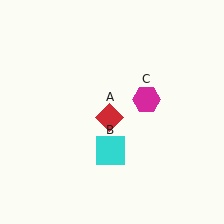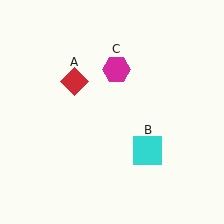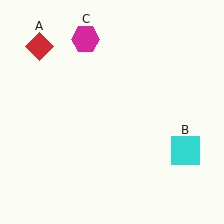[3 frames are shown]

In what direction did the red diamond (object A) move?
The red diamond (object A) moved up and to the left.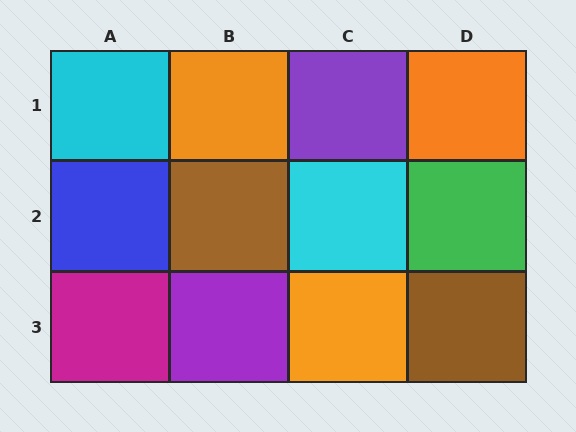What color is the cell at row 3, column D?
Brown.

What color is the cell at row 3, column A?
Magenta.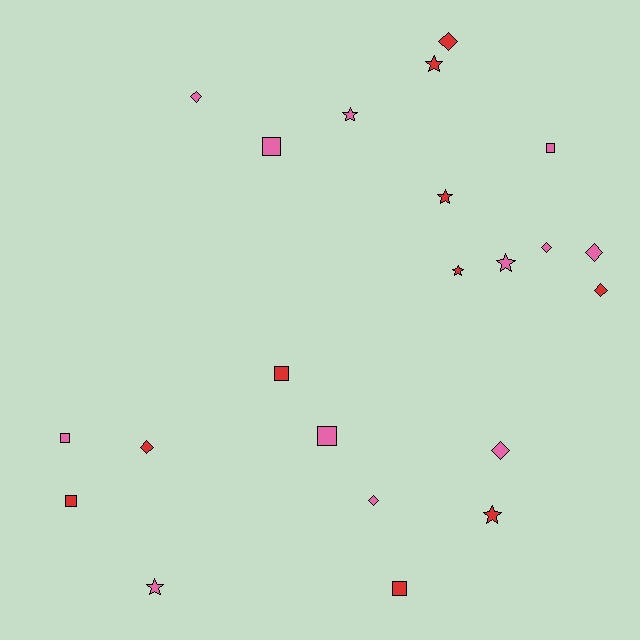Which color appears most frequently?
Pink, with 12 objects.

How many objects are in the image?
There are 22 objects.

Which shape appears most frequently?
Diamond, with 8 objects.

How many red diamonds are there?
There are 3 red diamonds.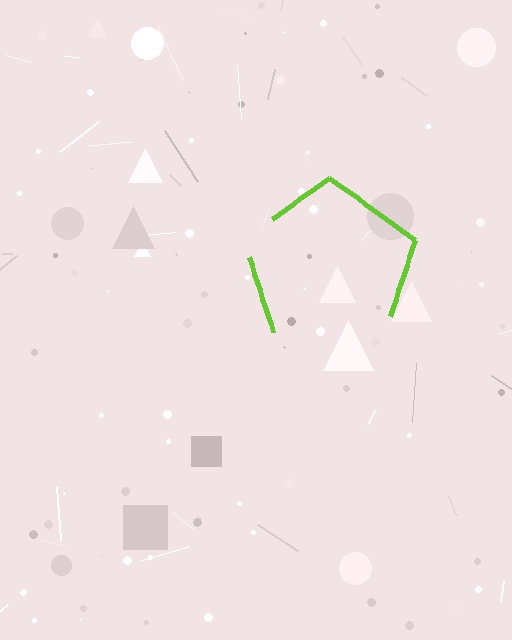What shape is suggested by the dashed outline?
The dashed outline suggests a pentagon.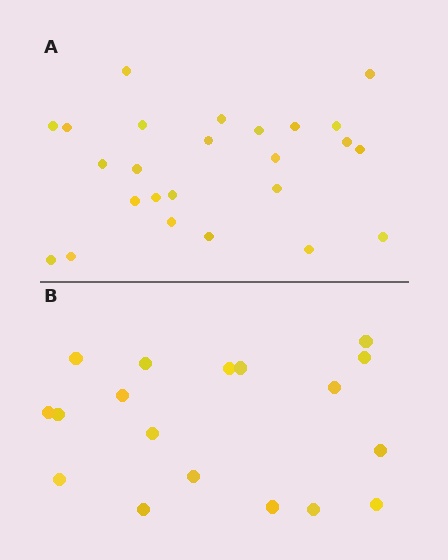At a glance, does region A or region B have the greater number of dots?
Region A (the top region) has more dots.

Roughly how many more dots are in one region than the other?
Region A has roughly 8 or so more dots than region B.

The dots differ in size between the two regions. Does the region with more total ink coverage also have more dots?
No. Region B has more total ink coverage because its dots are larger, but region A actually contains more individual dots. Total area can be misleading — the number of items is what matters here.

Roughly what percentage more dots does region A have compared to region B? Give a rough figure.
About 40% more.